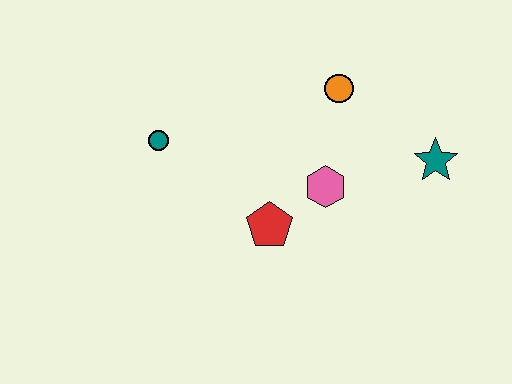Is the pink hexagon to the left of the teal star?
Yes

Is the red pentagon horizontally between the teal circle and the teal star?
Yes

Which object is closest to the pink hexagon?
The red pentagon is closest to the pink hexagon.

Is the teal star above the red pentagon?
Yes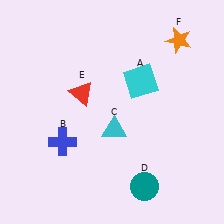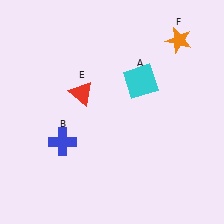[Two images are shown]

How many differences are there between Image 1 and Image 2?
There are 2 differences between the two images.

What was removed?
The teal circle (D), the cyan triangle (C) were removed in Image 2.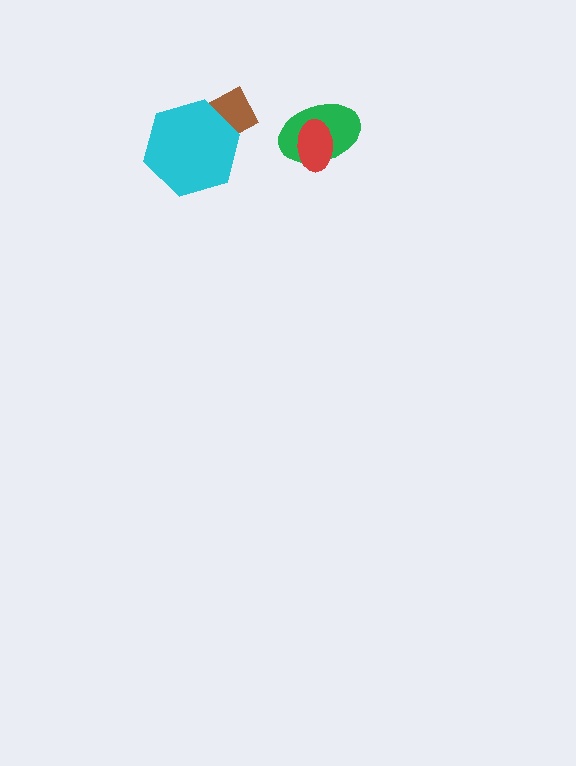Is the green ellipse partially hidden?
Yes, it is partially covered by another shape.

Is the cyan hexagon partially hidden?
No, no other shape covers it.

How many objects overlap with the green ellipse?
1 object overlaps with the green ellipse.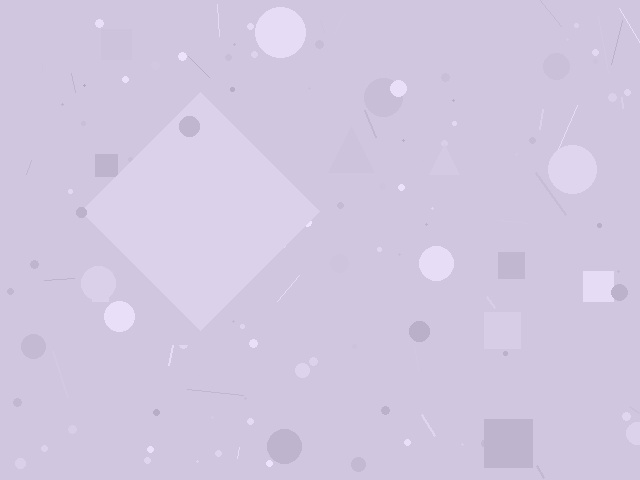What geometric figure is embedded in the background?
A diamond is embedded in the background.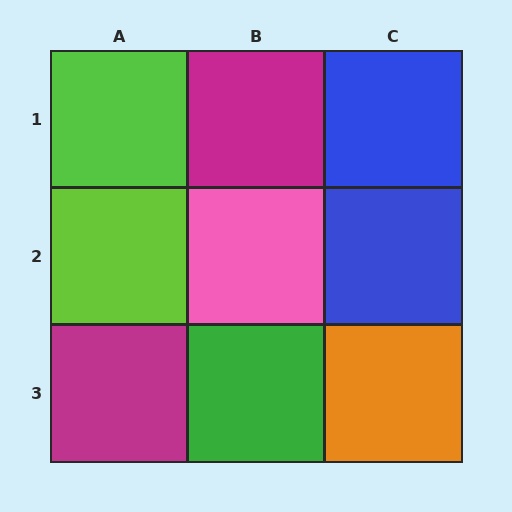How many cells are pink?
1 cell is pink.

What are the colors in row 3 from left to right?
Magenta, green, orange.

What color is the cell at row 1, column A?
Lime.